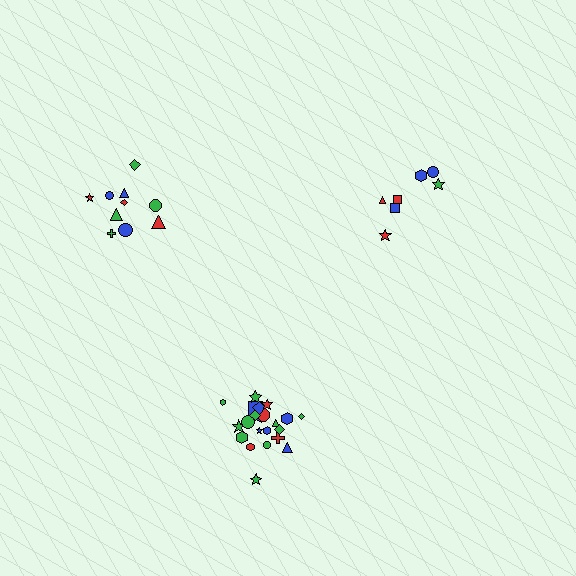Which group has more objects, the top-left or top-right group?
The top-left group.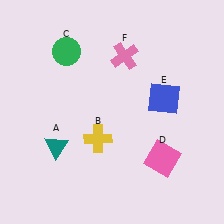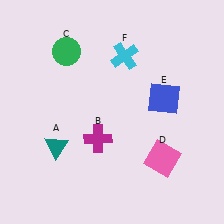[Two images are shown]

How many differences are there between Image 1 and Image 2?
There are 2 differences between the two images.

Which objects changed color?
B changed from yellow to magenta. F changed from pink to cyan.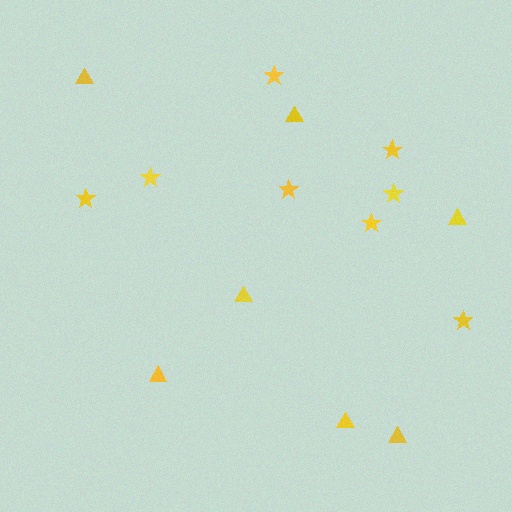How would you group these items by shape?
There are 2 groups: one group of triangles (7) and one group of stars (8).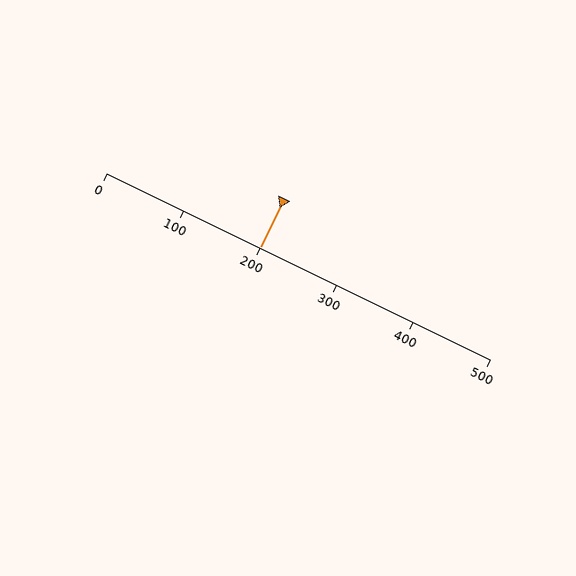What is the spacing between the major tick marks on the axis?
The major ticks are spaced 100 apart.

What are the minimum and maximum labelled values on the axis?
The axis runs from 0 to 500.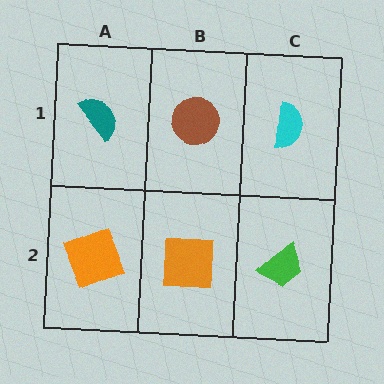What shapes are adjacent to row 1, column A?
An orange square (row 2, column A), a brown circle (row 1, column B).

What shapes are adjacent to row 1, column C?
A green trapezoid (row 2, column C), a brown circle (row 1, column B).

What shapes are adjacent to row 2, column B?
A brown circle (row 1, column B), an orange square (row 2, column A), a green trapezoid (row 2, column C).